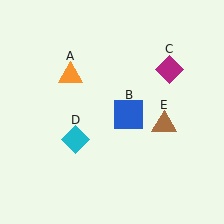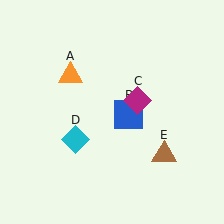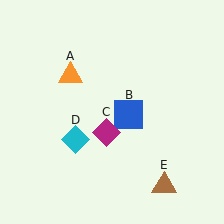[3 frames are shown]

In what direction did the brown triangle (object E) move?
The brown triangle (object E) moved down.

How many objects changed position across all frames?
2 objects changed position: magenta diamond (object C), brown triangle (object E).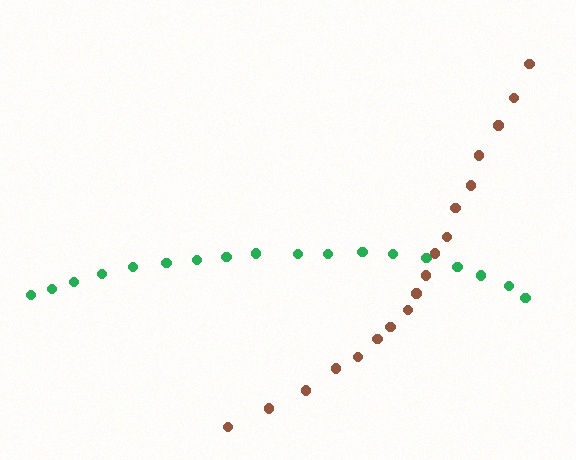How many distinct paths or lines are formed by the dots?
There are 2 distinct paths.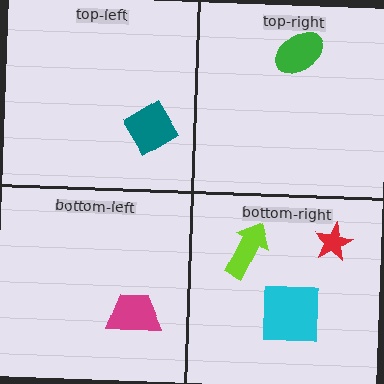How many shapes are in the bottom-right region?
3.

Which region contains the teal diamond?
The top-left region.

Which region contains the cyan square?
The bottom-right region.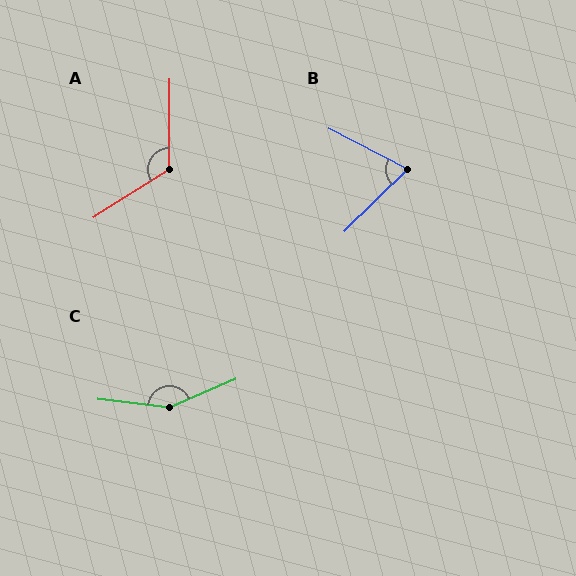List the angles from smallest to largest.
B (72°), A (123°), C (150°).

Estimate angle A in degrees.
Approximately 123 degrees.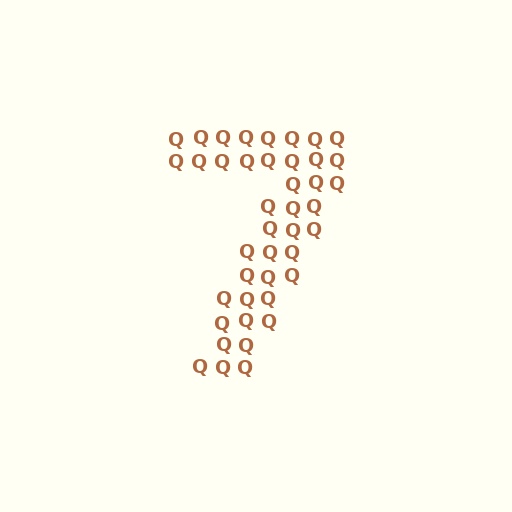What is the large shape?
The large shape is the digit 7.